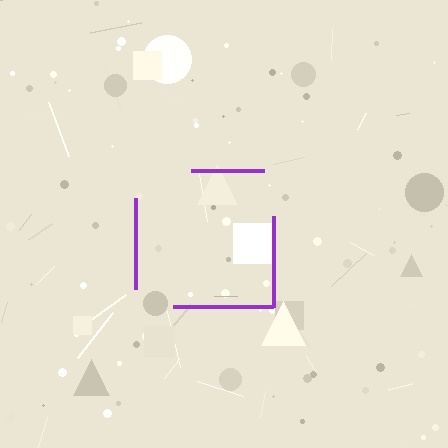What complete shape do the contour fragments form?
The contour fragments form a square.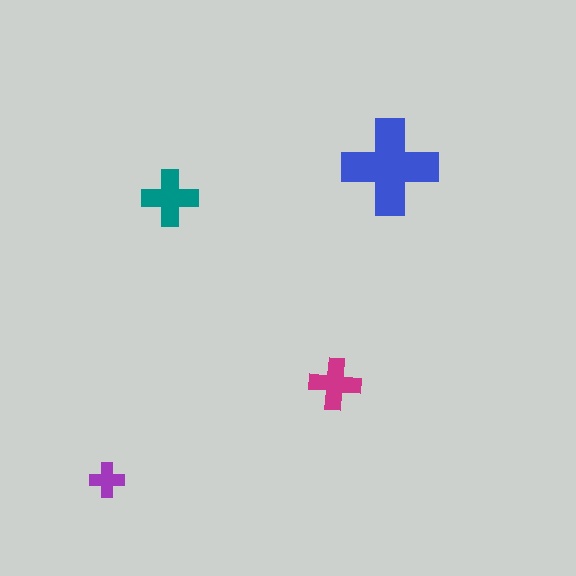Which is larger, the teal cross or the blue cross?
The blue one.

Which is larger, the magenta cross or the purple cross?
The magenta one.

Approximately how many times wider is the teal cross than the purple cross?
About 1.5 times wider.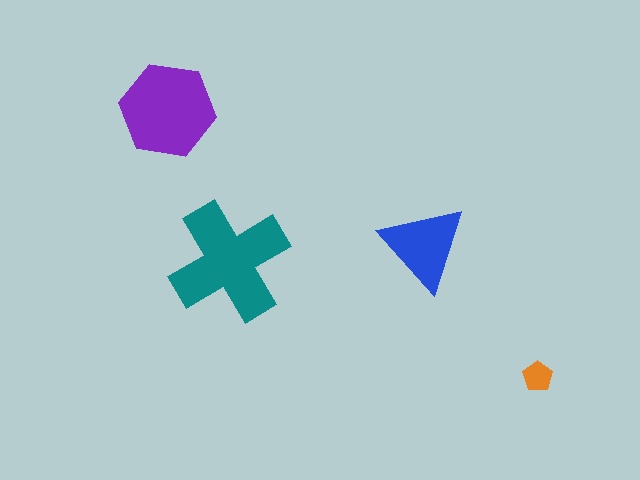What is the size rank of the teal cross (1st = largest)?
1st.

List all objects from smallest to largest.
The orange pentagon, the blue triangle, the purple hexagon, the teal cross.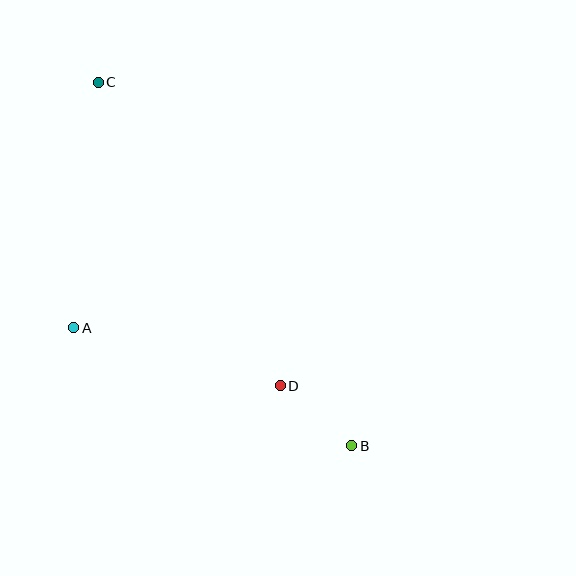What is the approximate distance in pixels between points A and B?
The distance between A and B is approximately 302 pixels.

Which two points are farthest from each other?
Points B and C are farthest from each other.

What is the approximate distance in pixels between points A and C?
The distance between A and C is approximately 247 pixels.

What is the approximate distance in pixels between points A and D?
The distance between A and D is approximately 214 pixels.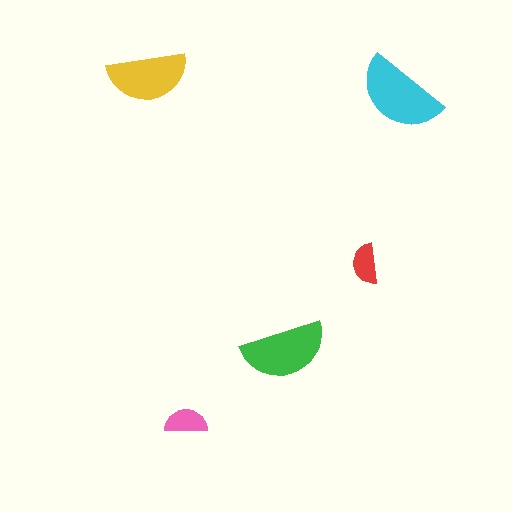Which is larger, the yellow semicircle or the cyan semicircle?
The cyan one.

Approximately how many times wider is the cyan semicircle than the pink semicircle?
About 2 times wider.